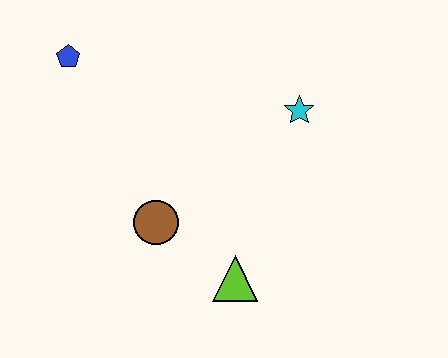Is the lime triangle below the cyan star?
Yes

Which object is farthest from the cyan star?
The blue pentagon is farthest from the cyan star.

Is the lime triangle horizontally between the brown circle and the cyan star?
Yes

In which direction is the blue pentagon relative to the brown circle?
The blue pentagon is above the brown circle.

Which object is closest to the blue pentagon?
The brown circle is closest to the blue pentagon.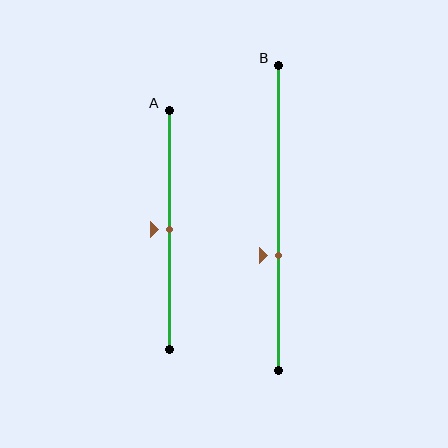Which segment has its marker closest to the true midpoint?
Segment A has its marker closest to the true midpoint.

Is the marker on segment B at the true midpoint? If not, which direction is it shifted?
No, the marker on segment B is shifted downward by about 12% of the segment length.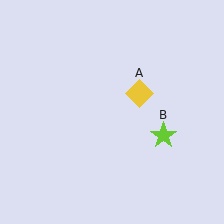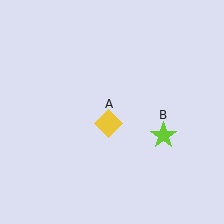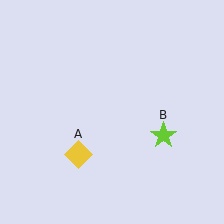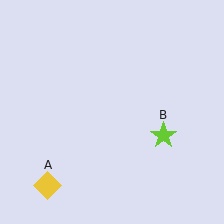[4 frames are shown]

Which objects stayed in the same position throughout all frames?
Lime star (object B) remained stationary.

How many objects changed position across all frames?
1 object changed position: yellow diamond (object A).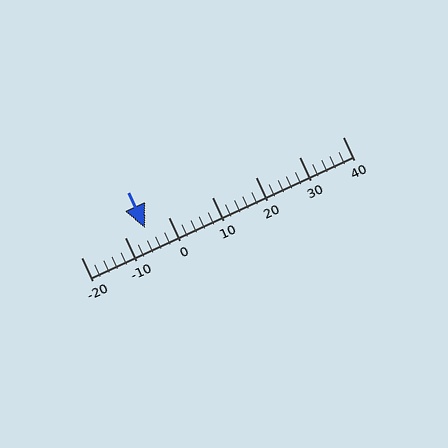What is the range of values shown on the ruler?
The ruler shows values from -20 to 40.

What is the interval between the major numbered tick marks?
The major tick marks are spaced 10 units apart.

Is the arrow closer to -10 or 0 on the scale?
The arrow is closer to -10.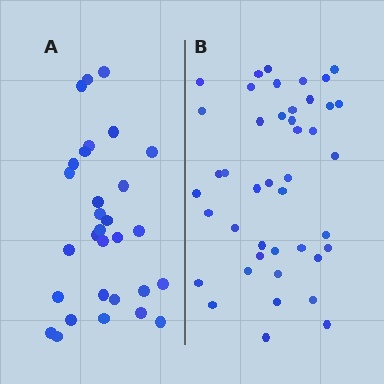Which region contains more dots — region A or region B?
Region B (the right region) has more dots.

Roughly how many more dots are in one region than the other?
Region B has approximately 15 more dots than region A.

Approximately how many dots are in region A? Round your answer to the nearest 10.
About 30 dots.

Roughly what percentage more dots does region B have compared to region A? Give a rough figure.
About 45% more.